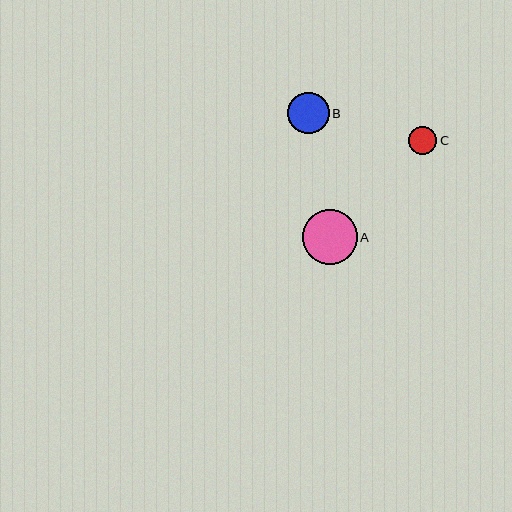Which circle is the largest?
Circle A is the largest with a size of approximately 55 pixels.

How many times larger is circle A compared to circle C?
Circle A is approximately 1.9 times the size of circle C.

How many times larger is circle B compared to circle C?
Circle B is approximately 1.5 times the size of circle C.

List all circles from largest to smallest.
From largest to smallest: A, B, C.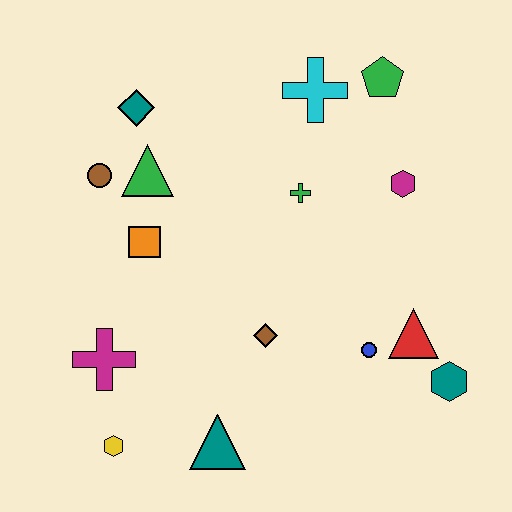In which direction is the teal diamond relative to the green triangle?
The teal diamond is above the green triangle.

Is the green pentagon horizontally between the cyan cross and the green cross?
No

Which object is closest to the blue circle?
The red triangle is closest to the blue circle.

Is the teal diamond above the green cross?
Yes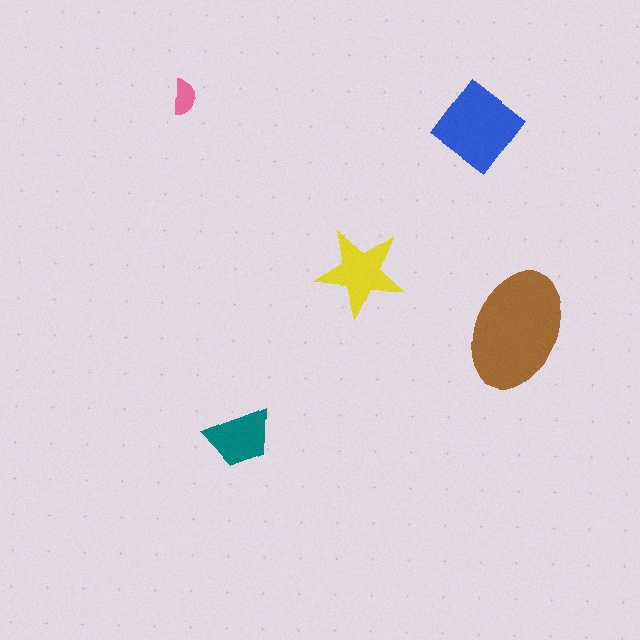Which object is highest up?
The pink semicircle is topmost.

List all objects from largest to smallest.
The brown ellipse, the blue diamond, the yellow star, the teal trapezoid, the pink semicircle.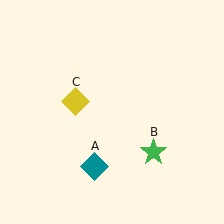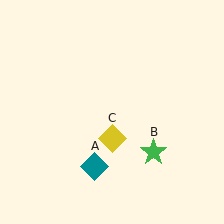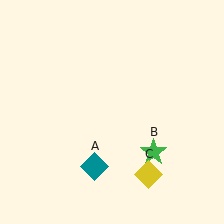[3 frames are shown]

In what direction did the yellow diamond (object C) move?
The yellow diamond (object C) moved down and to the right.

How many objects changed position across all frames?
1 object changed position: yellow diamond (object C).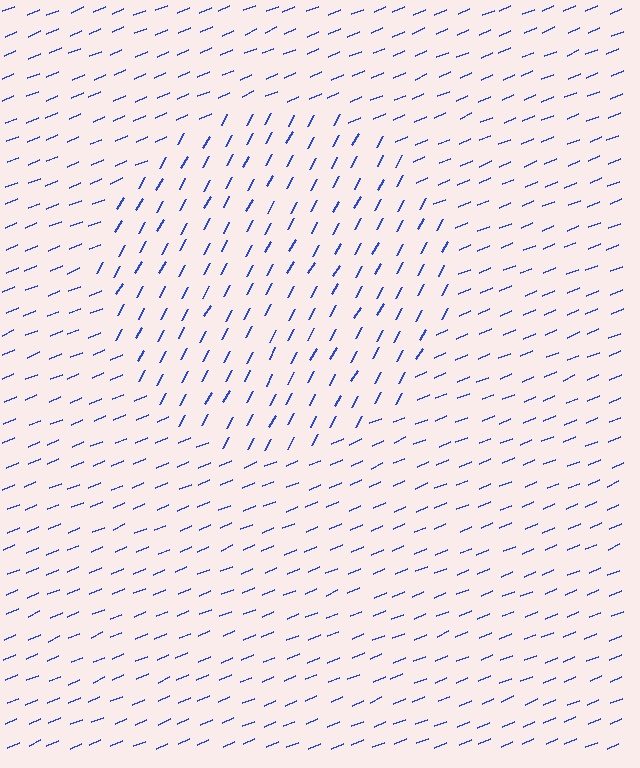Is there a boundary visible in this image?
Yes, there is a texture boundary formed by a change in line orientation.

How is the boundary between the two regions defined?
The boundary is defined purely by a change in line orientation (approximately 38 degrees difference). All lines are the same color and thickness.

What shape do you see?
I see a circle.